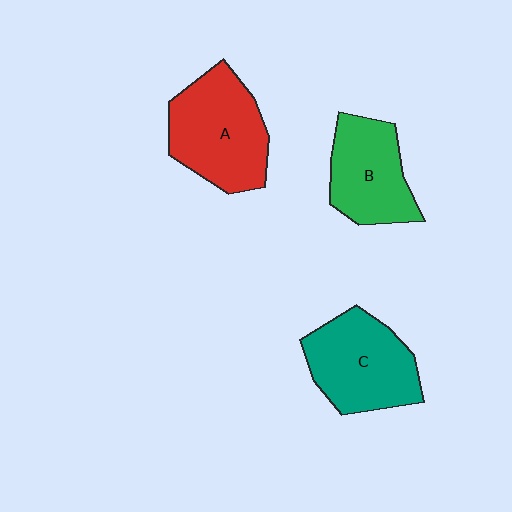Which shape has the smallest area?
Shape B (green).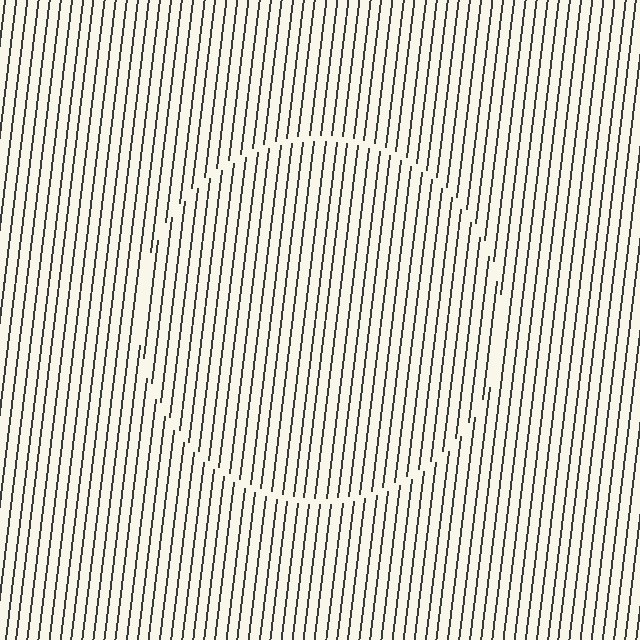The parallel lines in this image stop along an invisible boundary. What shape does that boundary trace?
An illusory circle. The interior of the shape contains the same grating, shifted by half a period — the contour is defined by the phase discontinuity where line-ends from the inner and outer gratings abut.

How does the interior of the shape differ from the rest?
The interior of the shape contains the same grating, shifted by half a period — the contour is defined by the phase discontinuity where line-ends from the inner and outer gratings abut.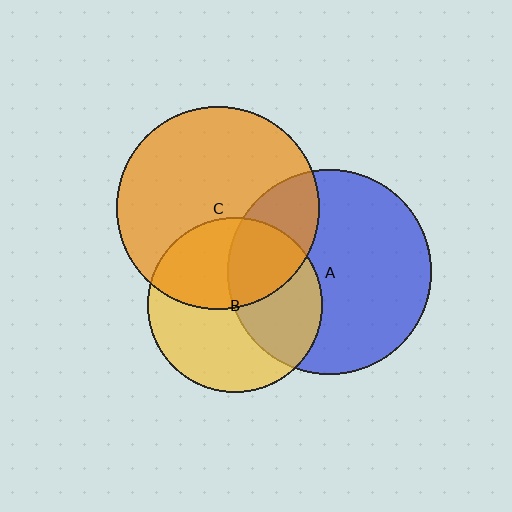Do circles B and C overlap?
Yes.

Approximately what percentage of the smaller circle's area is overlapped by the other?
Approximately 45%.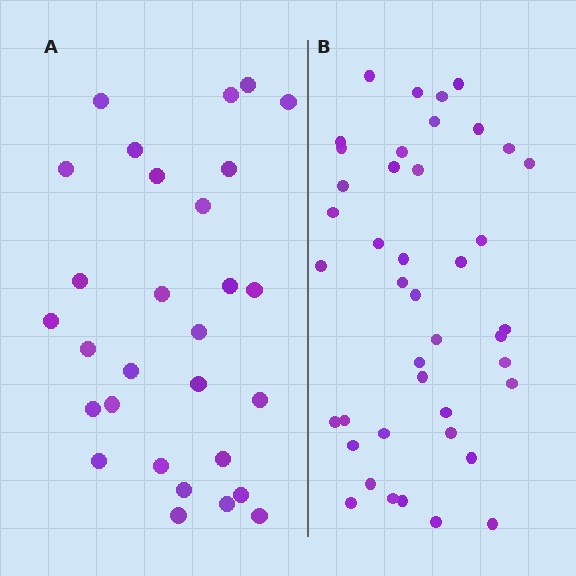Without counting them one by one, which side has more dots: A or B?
Region B (the right region) has more dots.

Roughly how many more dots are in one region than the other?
Region B has approximately 15 more dots than region A.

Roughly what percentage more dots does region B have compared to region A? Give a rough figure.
About 45% more.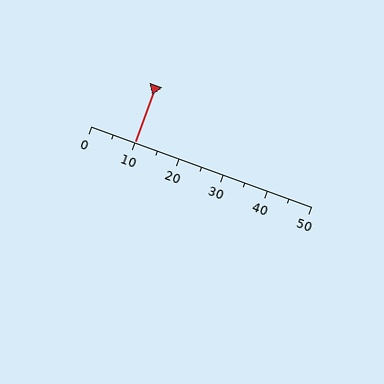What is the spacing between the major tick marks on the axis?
The major ticks are spaced 10 apart.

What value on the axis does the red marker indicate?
The marker indicates approximately 10.